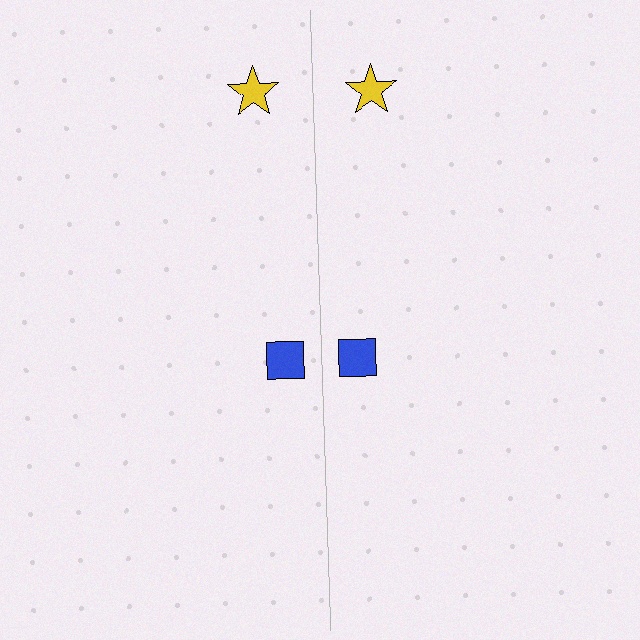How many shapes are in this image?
There are 4 shapes in this image.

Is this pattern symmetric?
Yes, this pattern has bilateral (reflection) symmetry.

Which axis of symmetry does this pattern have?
The pattern has a vertical axis of symmetry running through the center of the image.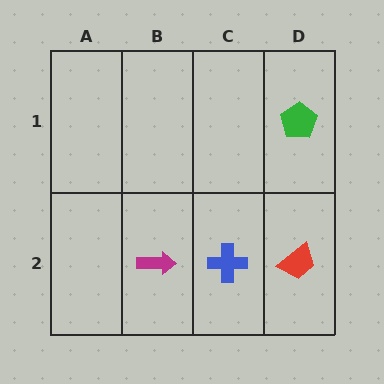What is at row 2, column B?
A magenta arrow.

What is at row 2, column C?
A blue cross.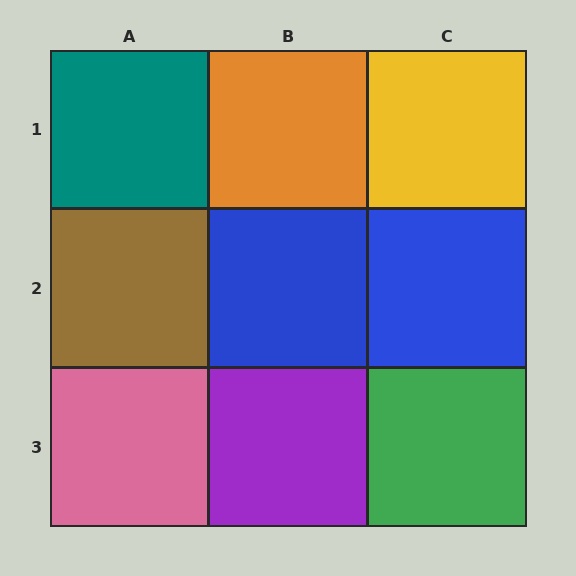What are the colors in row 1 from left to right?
Teal, orange, yellow.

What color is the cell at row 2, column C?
Blue.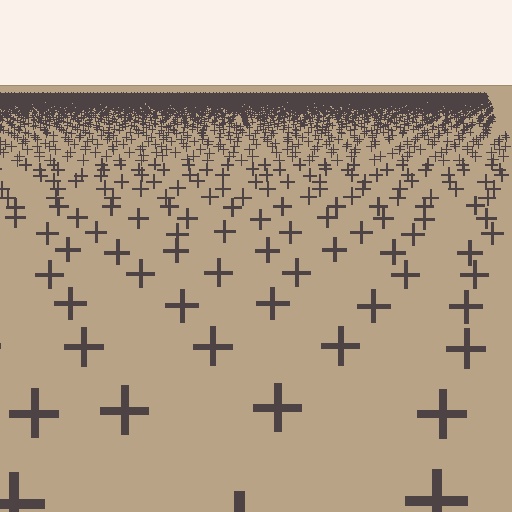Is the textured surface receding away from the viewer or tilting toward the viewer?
The surface is receding away from the viewer. Texture elements get smaller and denser toward the top.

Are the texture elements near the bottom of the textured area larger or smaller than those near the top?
Larger. Near the bottom, elements are closer to the viewer and appear at a bigger on-screen size.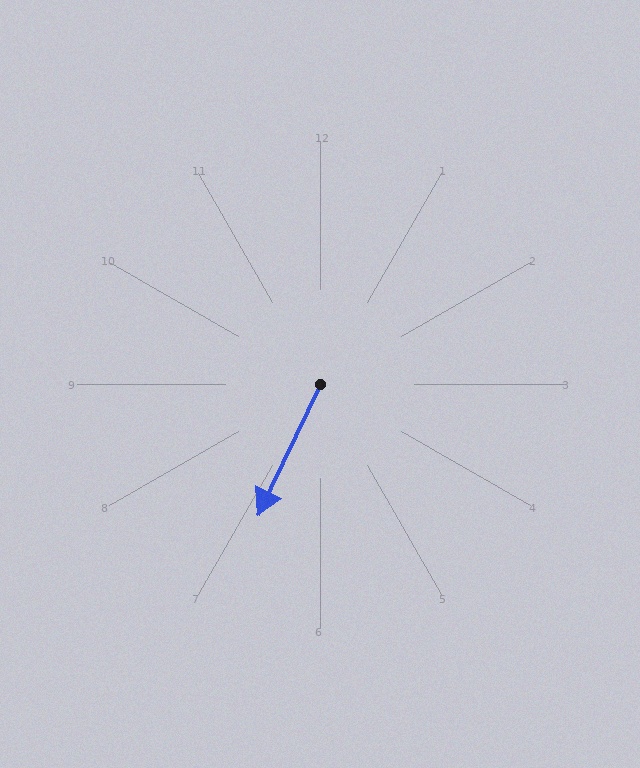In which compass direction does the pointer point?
Southwest.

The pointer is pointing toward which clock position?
Roughly 7 o'clock.